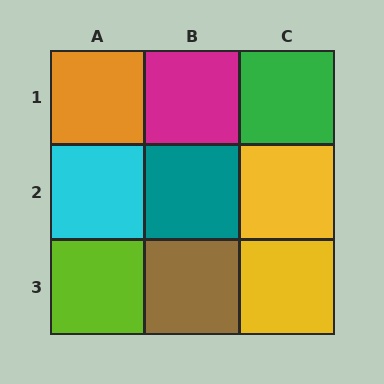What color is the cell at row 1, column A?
Orange.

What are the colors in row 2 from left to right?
Cyan, teal, yellow.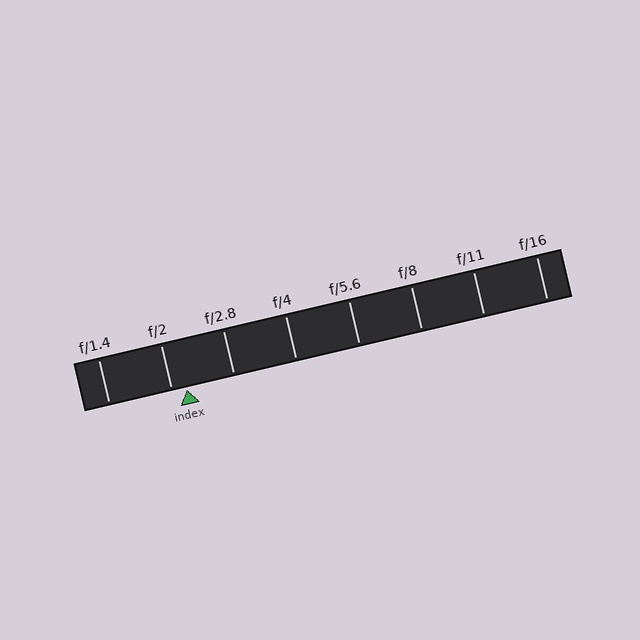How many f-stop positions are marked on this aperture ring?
There are 8 f-stop positions marked.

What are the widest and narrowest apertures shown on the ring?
The widest aperture shown is f/1.4 and the narrowest is f/16.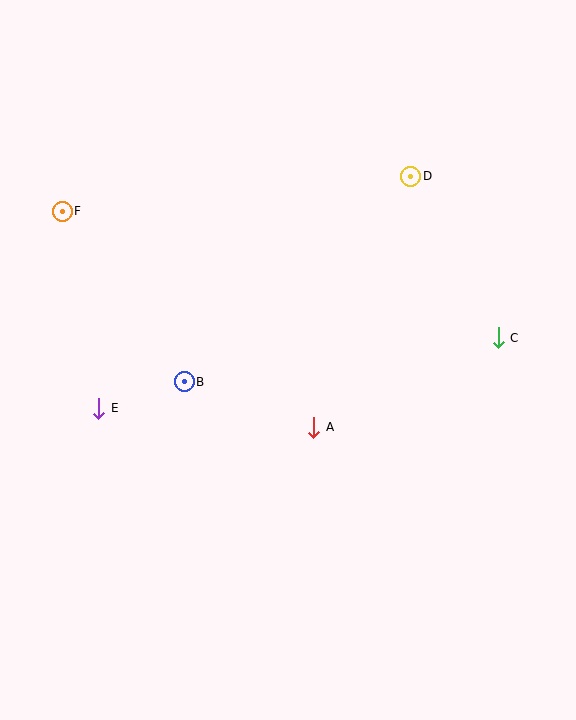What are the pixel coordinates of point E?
Point E is at (99, 408).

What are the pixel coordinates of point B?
Point B is at (184, 382).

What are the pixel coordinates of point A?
Point A is at (314, 427).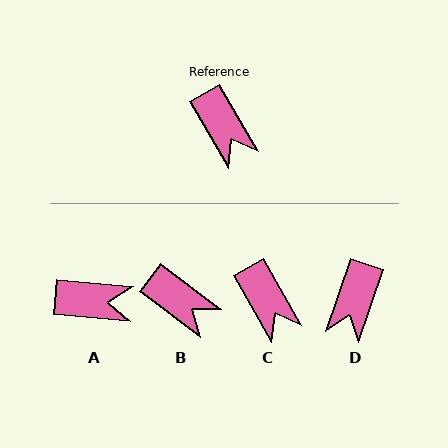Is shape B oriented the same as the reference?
No, it is off by about 23 degrees.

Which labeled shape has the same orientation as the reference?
C.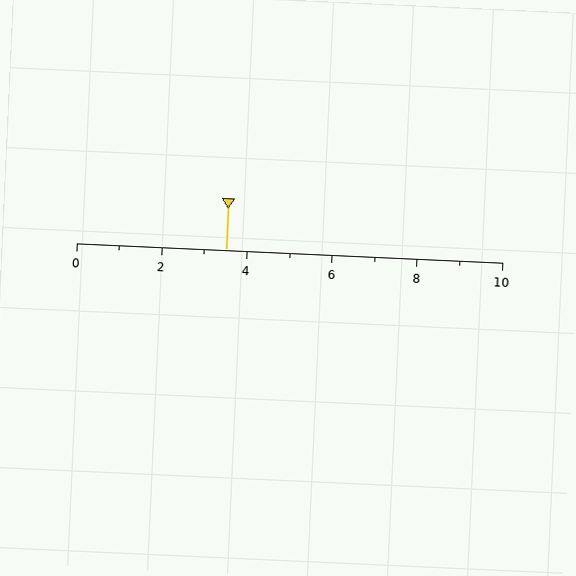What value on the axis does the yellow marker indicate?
The marker indicates approximately 3.5.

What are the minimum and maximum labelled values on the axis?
The axis runs from 0 to 10.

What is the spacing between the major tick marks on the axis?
The major ticks are spaced 2 apart.